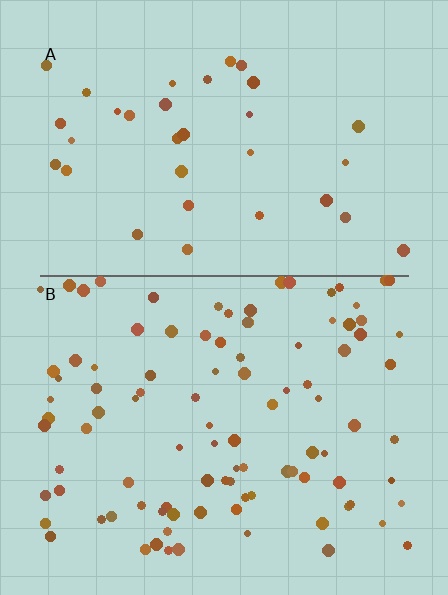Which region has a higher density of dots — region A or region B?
B (the bottom).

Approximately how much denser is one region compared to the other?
Approximately 2.9× — region B over region A.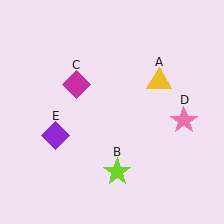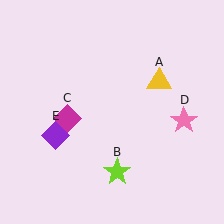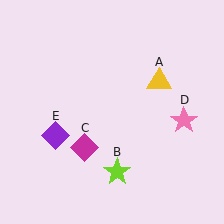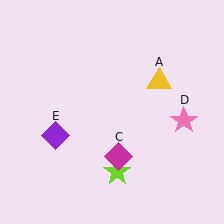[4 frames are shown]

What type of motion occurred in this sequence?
The magenta diamond (object C) rotated counterclockwise around the center of the scene.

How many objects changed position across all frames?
1 object changed position: magenta diamond (object C).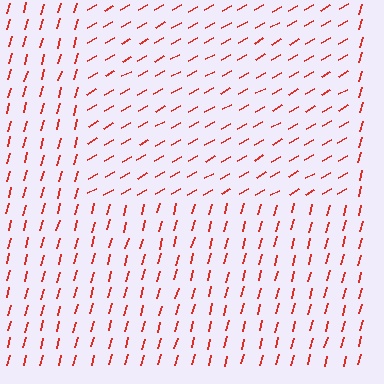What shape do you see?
I see a rectangle.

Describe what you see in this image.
The image is filled with small red line segments. A rectangle region in the image has lines oriented differently from the surrounding lines, creating a visible texture boundary.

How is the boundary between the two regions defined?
The boundary is defined purely by a change in line orientation (approximately 45 degrees difference). All lines are the same color and thickness.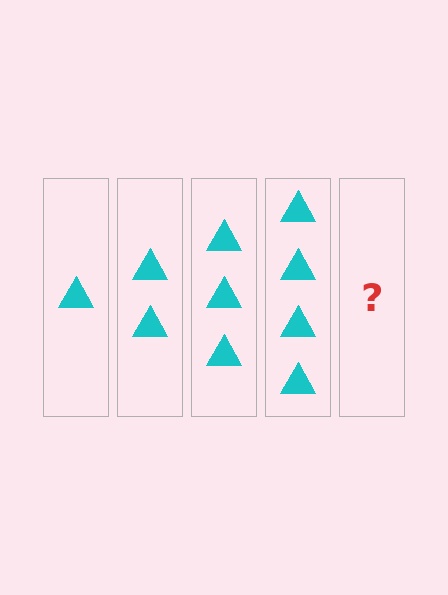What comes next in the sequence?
The next element should be 5 triangles.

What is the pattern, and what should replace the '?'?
The pattern is that each step adds one more triangle. The '?' should be 5 triangles.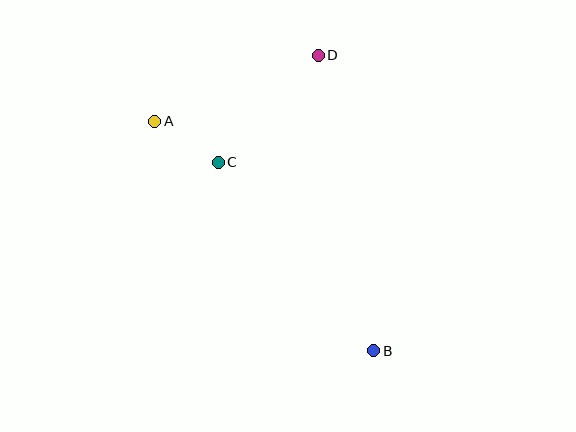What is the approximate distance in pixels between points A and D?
The distance between A and D is approximately 176 pixels.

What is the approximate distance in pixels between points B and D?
The distance between B and D is approximately 301 pixels.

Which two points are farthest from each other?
Points A and B are farthest from each other.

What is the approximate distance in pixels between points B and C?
The distance between B and C is approximately 245 pixels.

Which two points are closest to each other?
Points A and C are closest to each other.